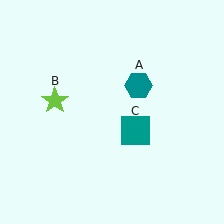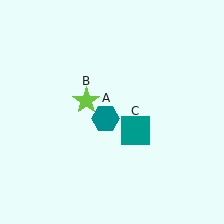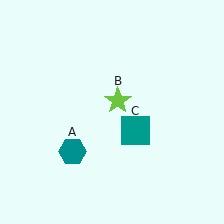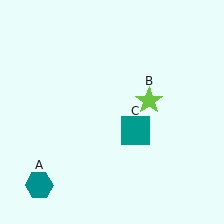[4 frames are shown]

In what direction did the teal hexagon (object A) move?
The teal hexagon (object A) moved down and to the left.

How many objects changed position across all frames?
2 objects changed position: teal hexagon (object A), lime star (object B).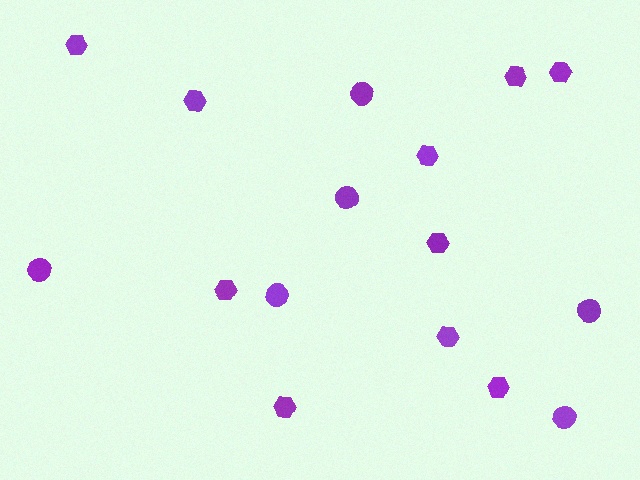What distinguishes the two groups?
There are 2 groups: one group of hexagons (10) and one group of circles (6).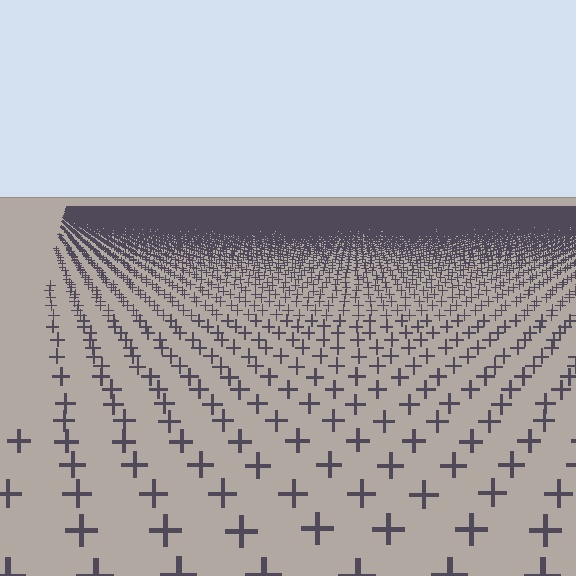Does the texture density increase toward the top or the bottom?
Density increases toward the top.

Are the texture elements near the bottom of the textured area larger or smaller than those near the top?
Larger. Near the bottom, elements are closer to the viewer and appear at a bigger on-screen size.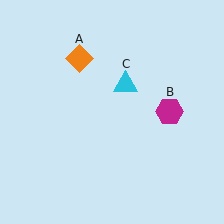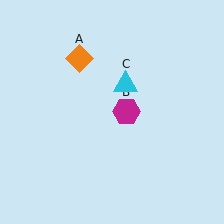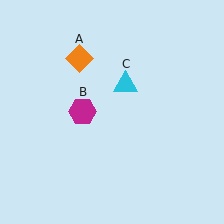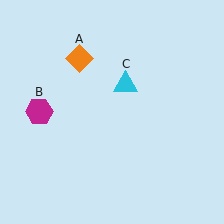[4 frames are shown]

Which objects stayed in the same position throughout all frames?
Orange diamond (object A) and cyan triangle (object C) remained stationary.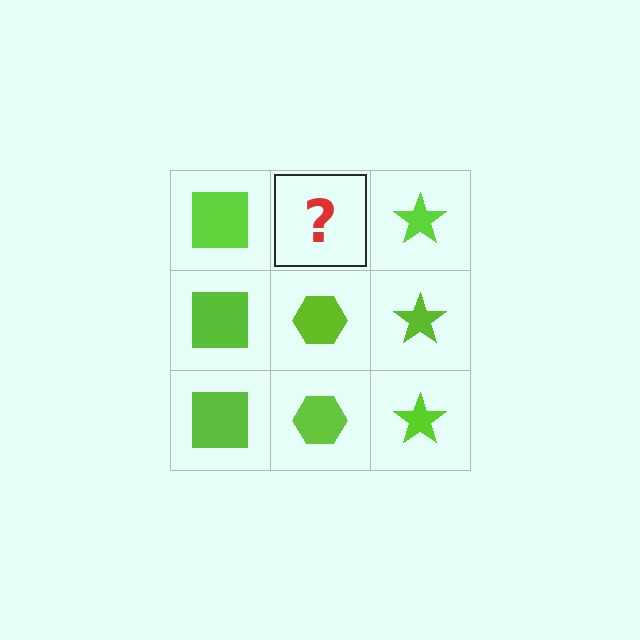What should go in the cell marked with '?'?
The missing cell should contain a lime hexagon.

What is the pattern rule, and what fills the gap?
The rule is that each column has a consistent shape. The gap should be filled with a lime hexagon.